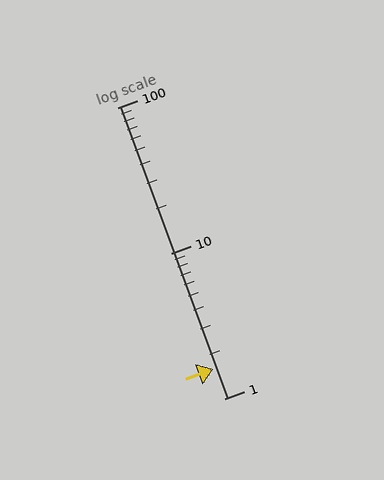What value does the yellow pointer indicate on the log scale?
The pointer indicates approximately 1.6.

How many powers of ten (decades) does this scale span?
The scale spans 2 decades, from 1 to 100.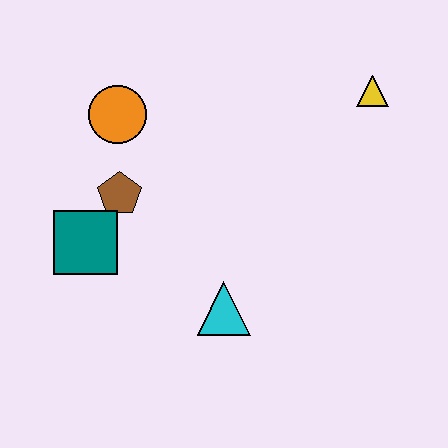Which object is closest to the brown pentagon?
The teal square is closest to the brown pentagon.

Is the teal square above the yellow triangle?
No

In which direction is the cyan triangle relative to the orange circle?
The cyan triangle is below the orange circle.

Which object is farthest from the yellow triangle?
The teal square is farthest from the yellow triangle.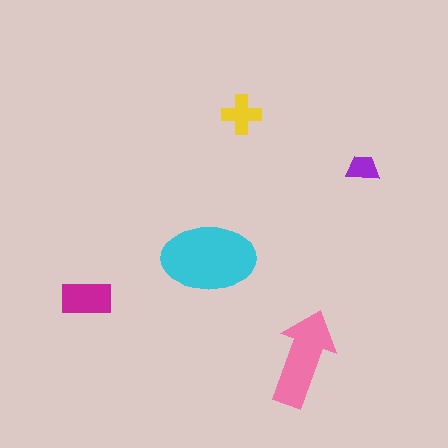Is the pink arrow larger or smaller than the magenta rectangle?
Larger.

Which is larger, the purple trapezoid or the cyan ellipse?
The cyan ellipse.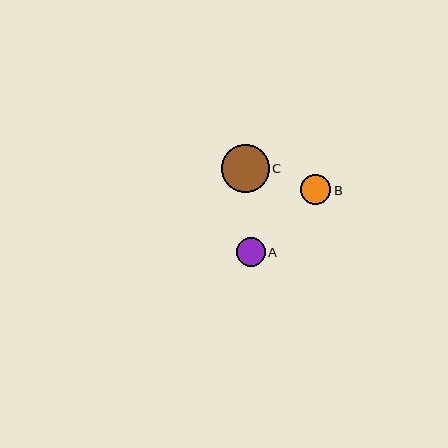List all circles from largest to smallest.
From largest to smallest: C, B, A.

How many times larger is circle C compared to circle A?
Circle C is approximately 1.7 times the size of circle A.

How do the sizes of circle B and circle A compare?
Circle B and circle A are approximately the same size.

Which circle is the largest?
Circle C is the largest with a size of approximately 48 pixels.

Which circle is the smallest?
Circle A is the smallest with a size of approximately 29 pixels.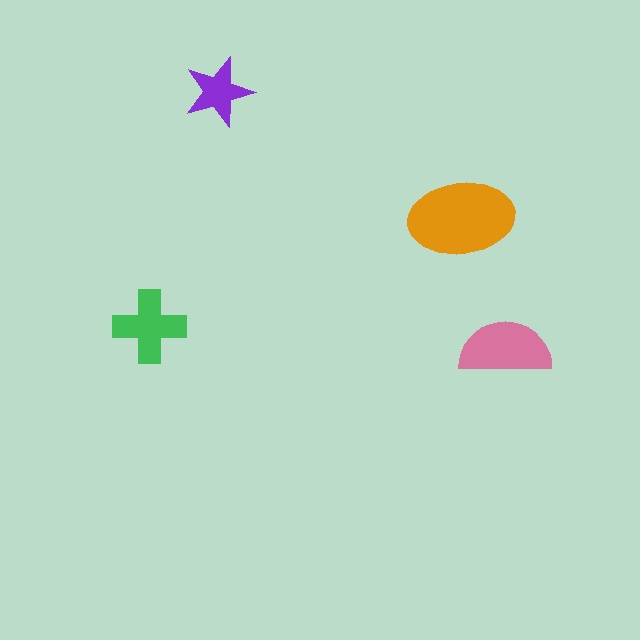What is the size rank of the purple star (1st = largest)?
4th.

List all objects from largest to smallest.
The orange ellipse, the pink semicircle, the green cross, the purple star.